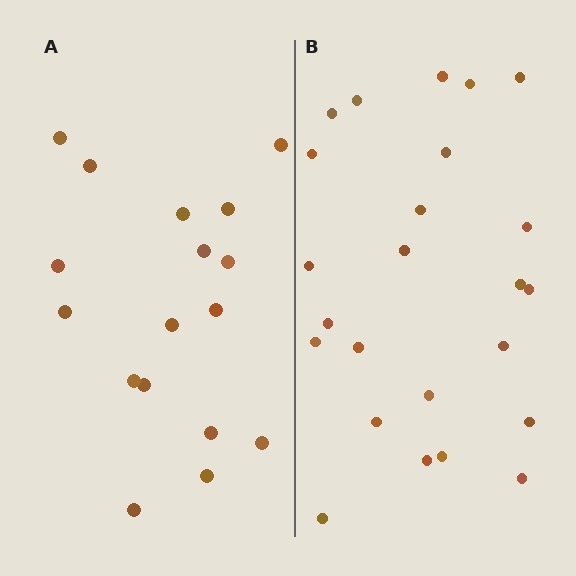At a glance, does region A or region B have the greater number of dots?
Region B (the right region) has more dots.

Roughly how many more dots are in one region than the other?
Region B has roughly 8 or so more dots than region A.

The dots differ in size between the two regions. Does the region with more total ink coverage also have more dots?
No. Region A has more total ink coverage because its dots are larger, but region B actually contains more individual dots. Total area can be misleading — the number of items is what matters here.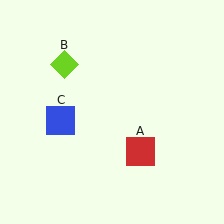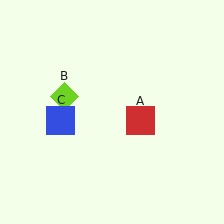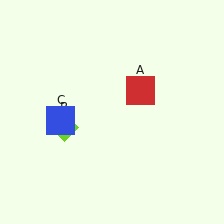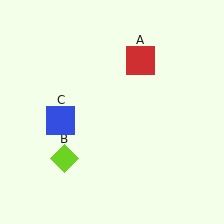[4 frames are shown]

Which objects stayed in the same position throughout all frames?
Blue square (object C) remained stationary.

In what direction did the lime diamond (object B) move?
The lime diamond (object B) moved down.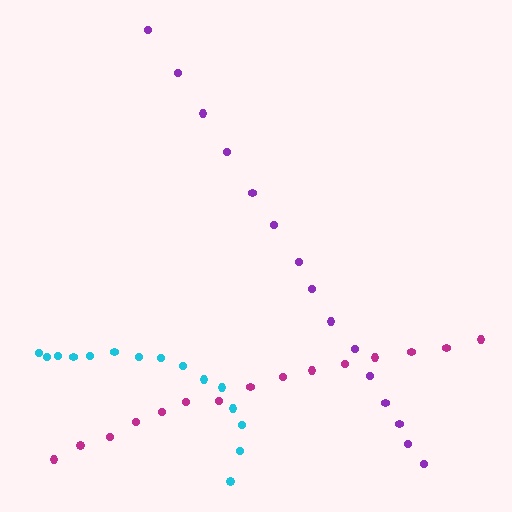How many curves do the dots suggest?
There are 3 distinct paths.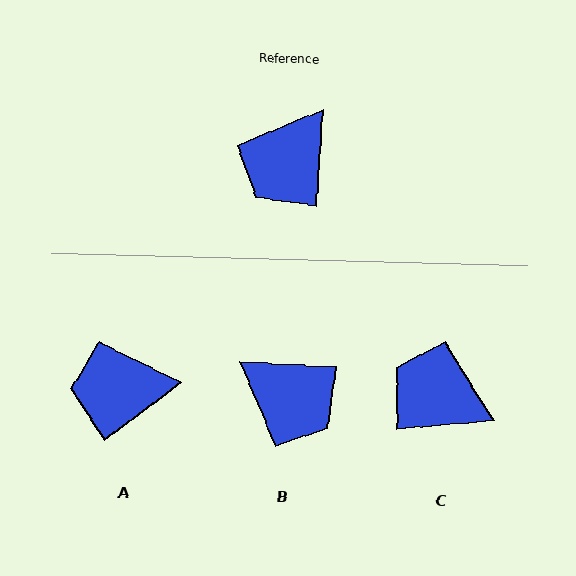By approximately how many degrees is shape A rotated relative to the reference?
Approximately 50 degrees clockwise.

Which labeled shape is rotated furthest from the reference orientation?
B, about 90 degrees away.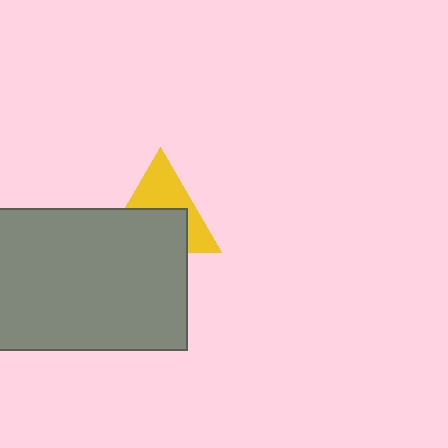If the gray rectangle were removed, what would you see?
You would see the complete yellow triangle.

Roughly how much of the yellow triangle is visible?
About half of it is visible (roughly 47%).